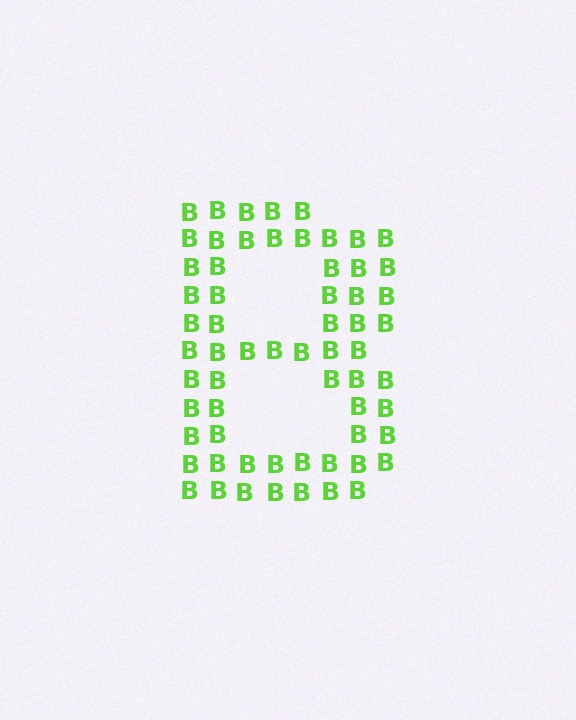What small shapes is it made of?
It is made of small letter B's.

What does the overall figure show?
The overall figure shows the letter B.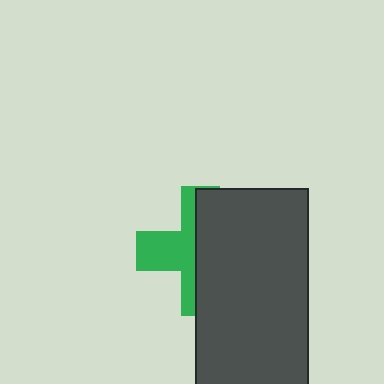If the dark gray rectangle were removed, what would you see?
You would see the complete green cross.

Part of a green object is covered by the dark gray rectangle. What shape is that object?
It is a cross.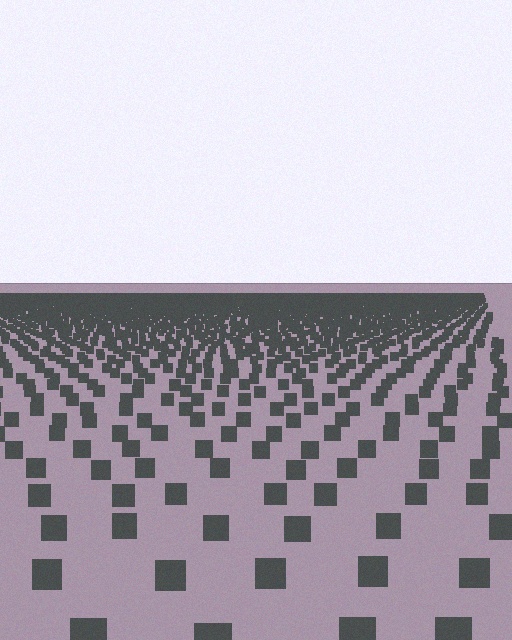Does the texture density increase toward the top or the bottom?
Density increases toward the top.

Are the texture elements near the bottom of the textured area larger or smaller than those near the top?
Larger. Near the bottom, elements are closer to the viewer and appear at a bigger on-screen size.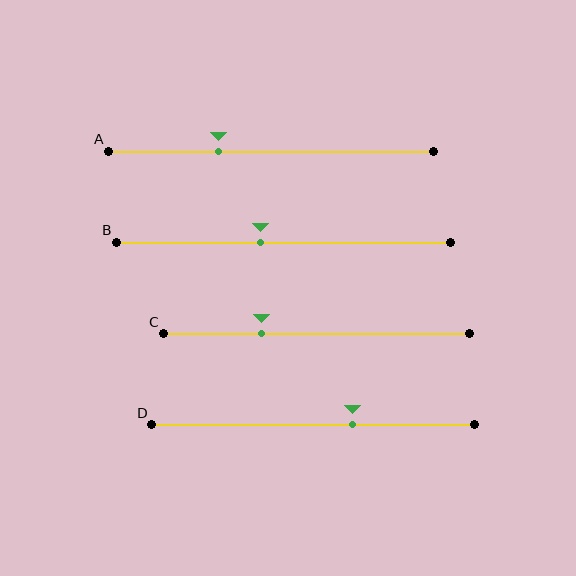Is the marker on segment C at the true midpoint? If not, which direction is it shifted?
No, the marker on segment C is shifted to the left by about 18% of the segment length.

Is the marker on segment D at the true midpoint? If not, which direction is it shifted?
No, the marker on segment D is shifted to the right by about 12% of the segment length.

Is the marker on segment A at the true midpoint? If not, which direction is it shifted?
No, the marker on segment A is shifted to the left by about 16% of the segment length.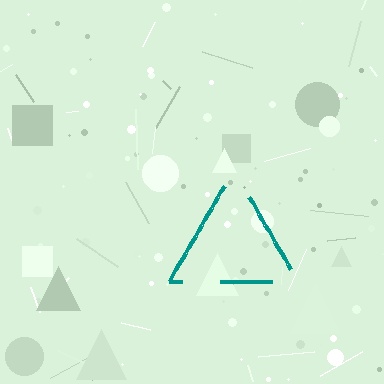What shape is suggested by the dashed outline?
The dashed outline suggests a triangle.